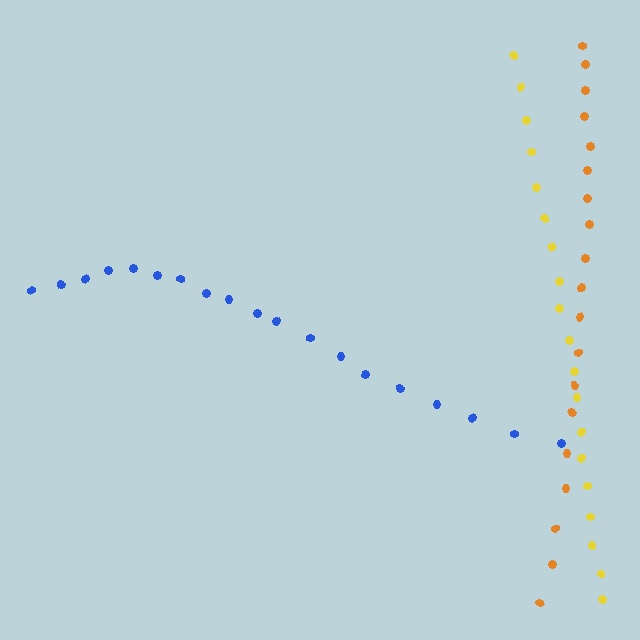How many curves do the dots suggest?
There are 3 distinct paths.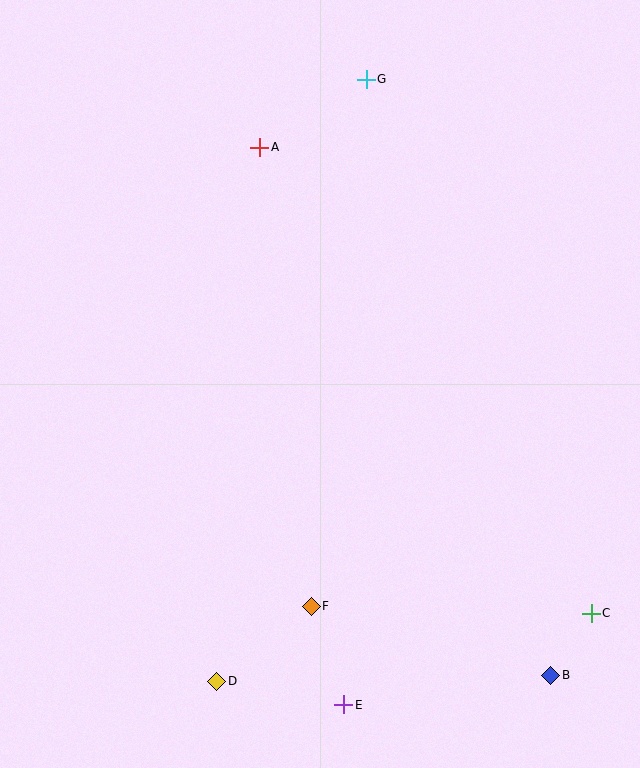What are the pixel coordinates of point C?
Point C is at (591, 613).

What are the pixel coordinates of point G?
Point G is at (366, 79).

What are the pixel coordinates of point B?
Point B is at (551, 675).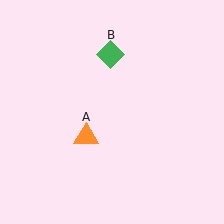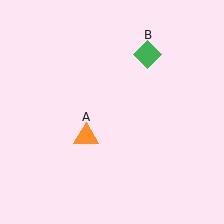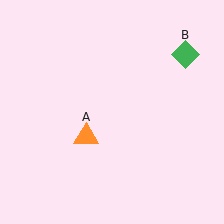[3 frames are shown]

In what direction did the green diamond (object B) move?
The green diamond (object B) moved right.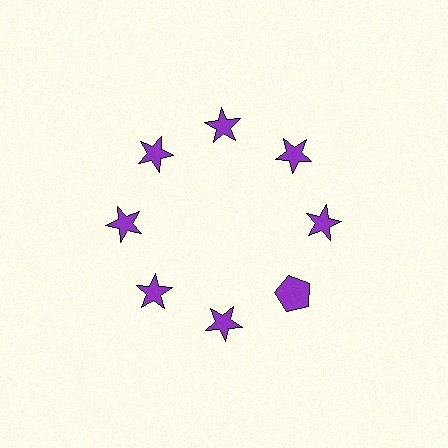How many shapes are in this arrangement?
There are 8 shapes arranged in a ring pattern.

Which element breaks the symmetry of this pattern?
The purple pentagon at roughly the 4 o'clock position breaks the symmetry. All other shapes are purple stars.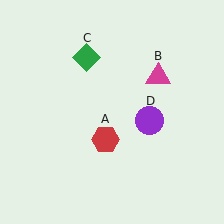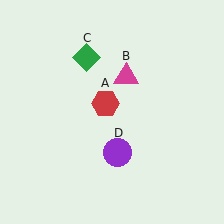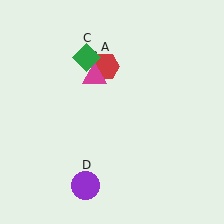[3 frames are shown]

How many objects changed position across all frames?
3 objects changed position: red hexagon (object A), magenta triangle (object B), purple circle (object D).